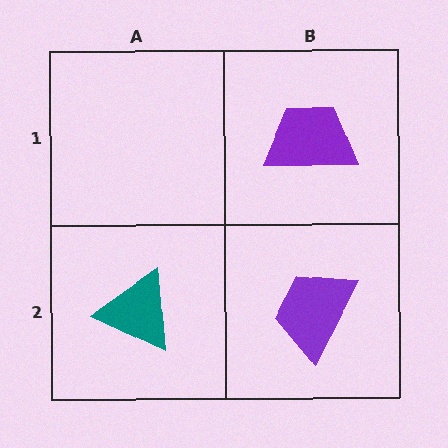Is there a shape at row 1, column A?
No, that cell is empty.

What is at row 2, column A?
A teal triangle.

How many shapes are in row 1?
1 shape.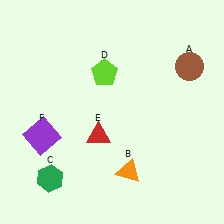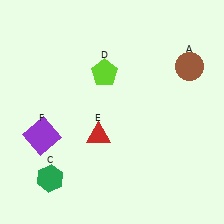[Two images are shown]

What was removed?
The orange triangle (B) was removed in Image 2.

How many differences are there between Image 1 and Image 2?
There is 1 difference between the two images.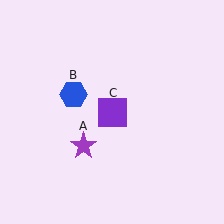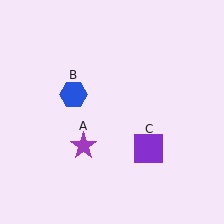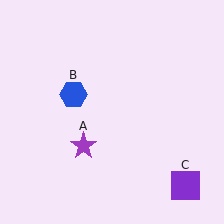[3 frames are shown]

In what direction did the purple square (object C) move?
The purple square (object C) moved down and to the right.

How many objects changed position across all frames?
1 object changed position: purple square (object C).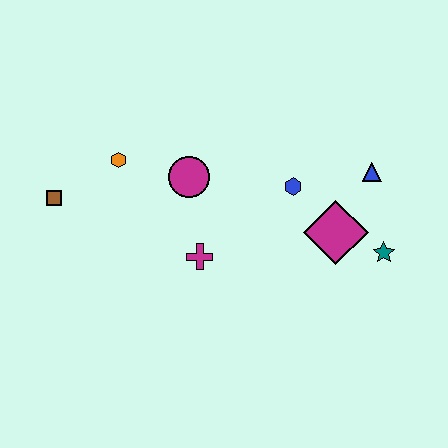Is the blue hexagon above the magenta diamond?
Yes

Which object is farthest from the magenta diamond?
The brown square is farthest from the magenta diamond.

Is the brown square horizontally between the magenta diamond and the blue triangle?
No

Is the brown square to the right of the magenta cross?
No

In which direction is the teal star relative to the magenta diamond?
The teal star is to the right of the magenta diamond.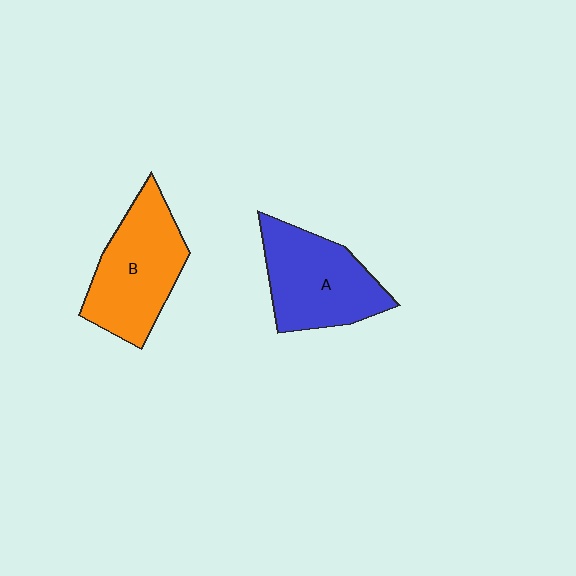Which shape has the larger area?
Shape B (orange).